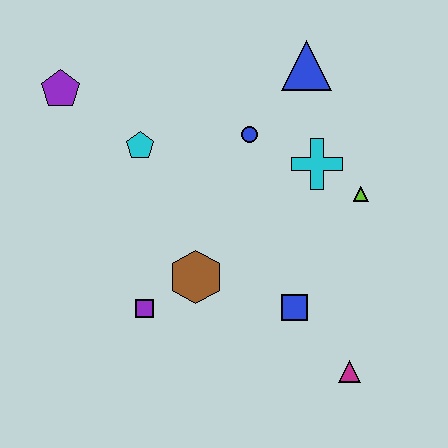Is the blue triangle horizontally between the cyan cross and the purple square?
Yes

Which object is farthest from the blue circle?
The magenta triangle is farthest from the blue circle.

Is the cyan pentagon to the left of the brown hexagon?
Yes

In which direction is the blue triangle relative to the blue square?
The blue triangle is above the blue square.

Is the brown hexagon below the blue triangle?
Yes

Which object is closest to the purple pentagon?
The cyan pentagon is closest to the purple pentagon.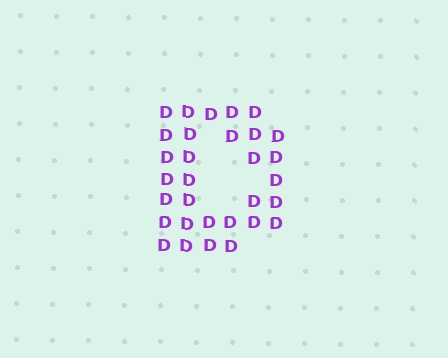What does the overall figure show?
The overall figure shows the letter D.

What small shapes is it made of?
It is made of small letter D's.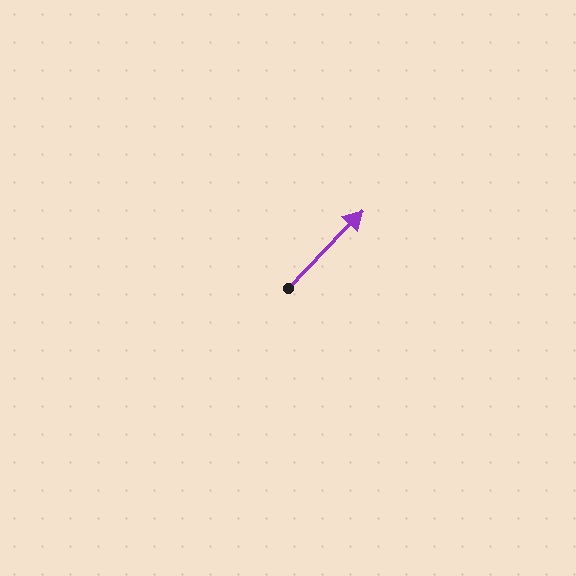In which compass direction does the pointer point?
Northeast.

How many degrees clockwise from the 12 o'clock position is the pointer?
Approximately 44 degrees.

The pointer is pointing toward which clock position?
Roughly 1 o'clock.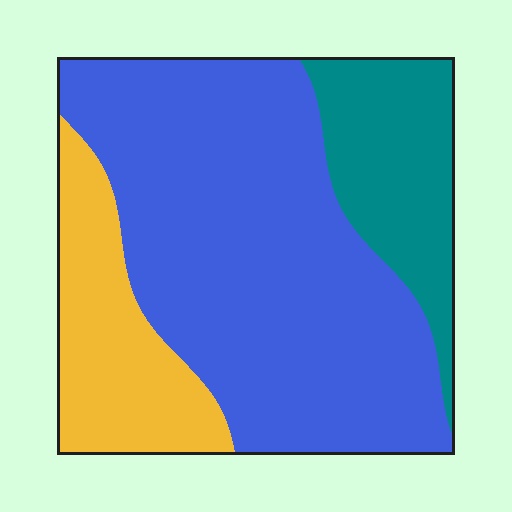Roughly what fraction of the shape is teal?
Teal covers roughly 20% of the shape.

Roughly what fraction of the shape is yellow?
Yellow covers 20% of the shape.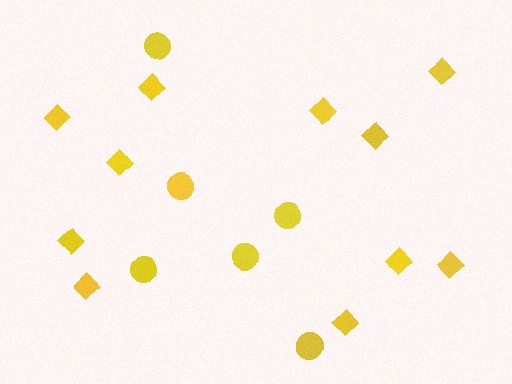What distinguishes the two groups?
There are 2 groups: one group of diamonds (11) and one group of circles (6).